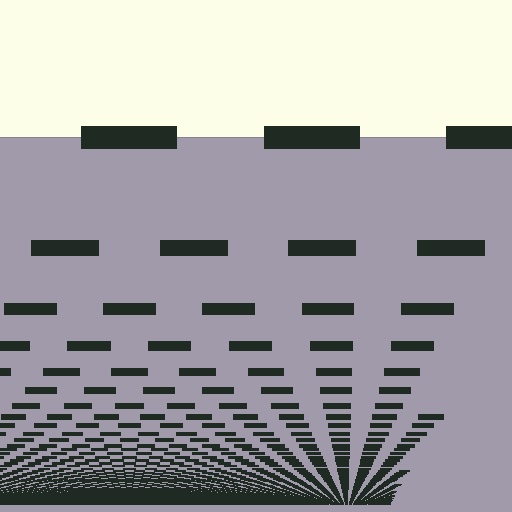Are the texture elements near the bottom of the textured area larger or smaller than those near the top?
Smaller. The gradient is inverted — elements near the bottom are smaller and denser.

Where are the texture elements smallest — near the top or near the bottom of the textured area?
Near the bottom.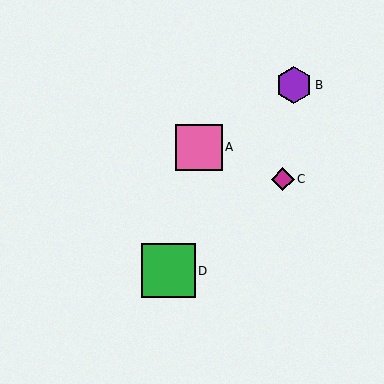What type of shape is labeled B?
Shape B is a purple hexagon.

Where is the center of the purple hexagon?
The center of the purple hexagon is at (294, 85).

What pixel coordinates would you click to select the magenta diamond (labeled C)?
Click at (283, 179) to select the magenta diamond C.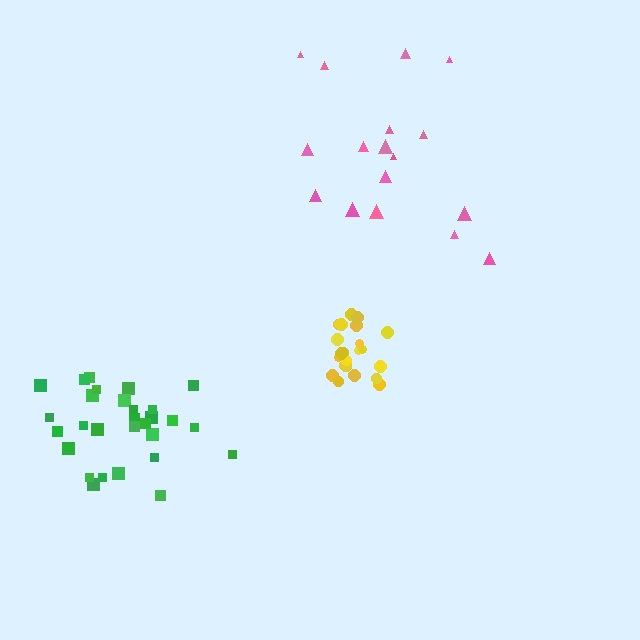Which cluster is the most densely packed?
Yellow.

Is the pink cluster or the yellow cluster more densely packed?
Yellow.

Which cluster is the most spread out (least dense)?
Pink.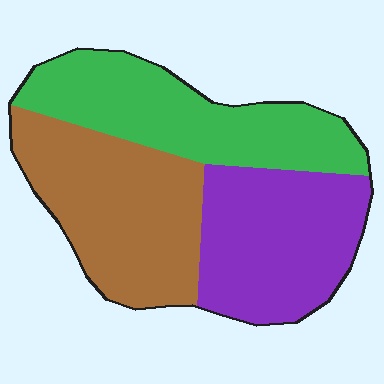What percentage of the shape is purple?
Purple covers around 30% of the shape.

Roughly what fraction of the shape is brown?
Brown covers 35% of the shape.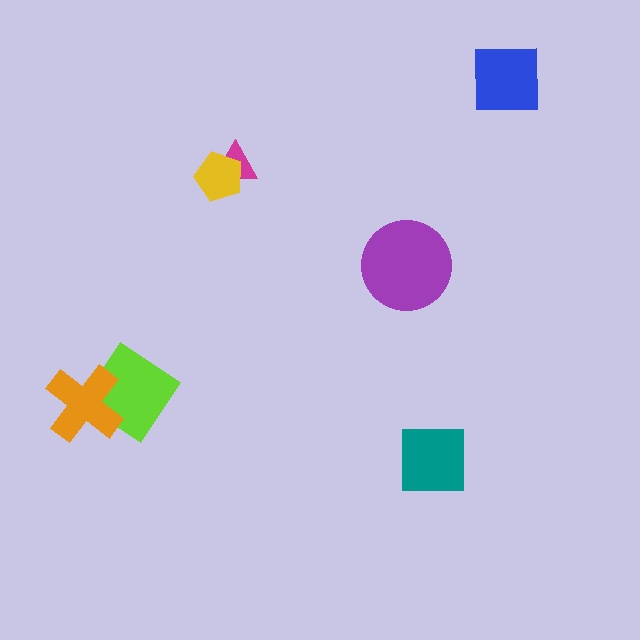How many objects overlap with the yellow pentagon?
1 object overlaps with the yellow pentagon.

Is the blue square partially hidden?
No, no other shape covers it.